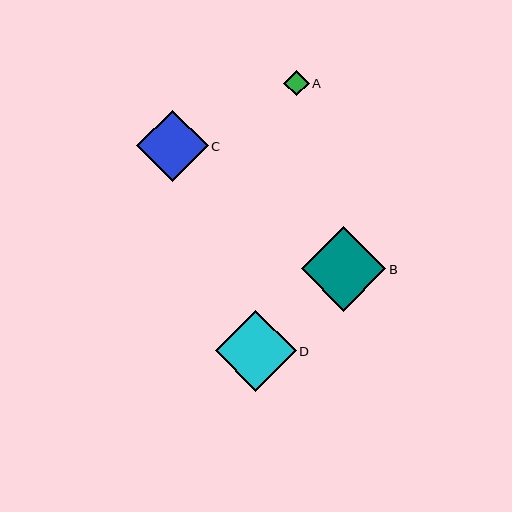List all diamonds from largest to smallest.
From largest to smallest: B, D, C, A.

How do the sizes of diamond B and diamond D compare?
Diamond B and diamond D are approximately the same size.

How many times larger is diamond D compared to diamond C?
Diamond D is approximately 1.1 times the size of diamond C.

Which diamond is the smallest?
Diamond A is the smallest with a size of approximately 26 pixels.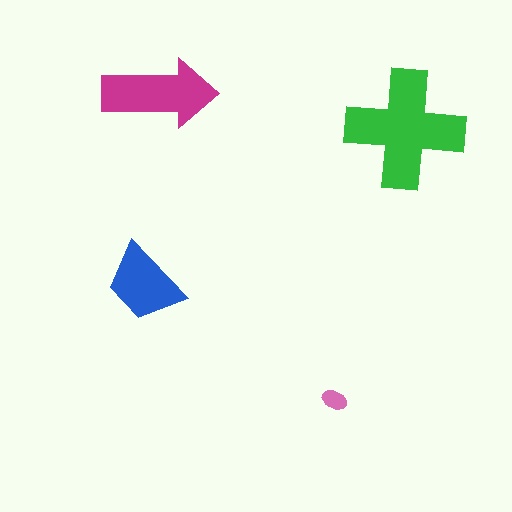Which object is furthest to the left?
The blue trapezoid is leftmost.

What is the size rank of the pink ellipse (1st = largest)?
4th.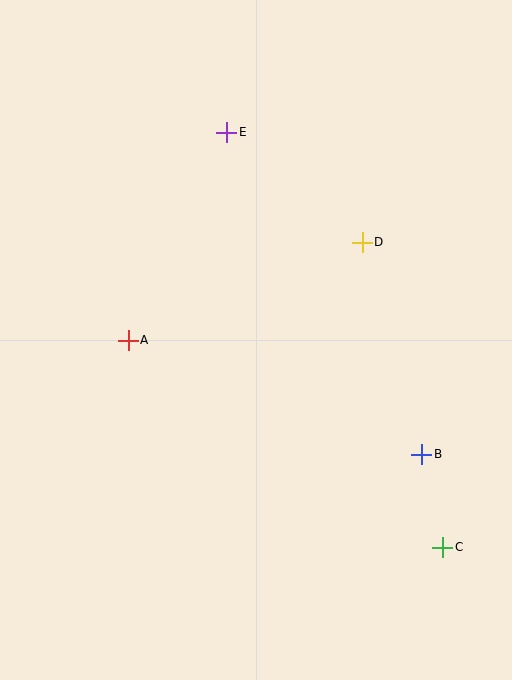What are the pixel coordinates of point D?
Point D is at (362, 242).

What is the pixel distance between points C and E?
The distance between C and E is 468 pixels.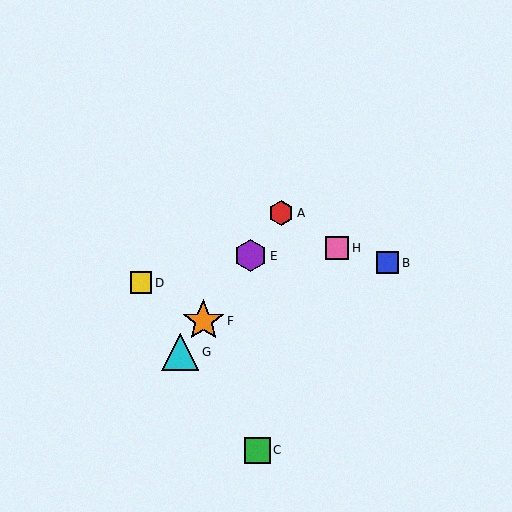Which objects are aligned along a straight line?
Objects A, E, F, G are aligned along a straight line.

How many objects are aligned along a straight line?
4 objects (A, E, F, G) are aligned along a straight line.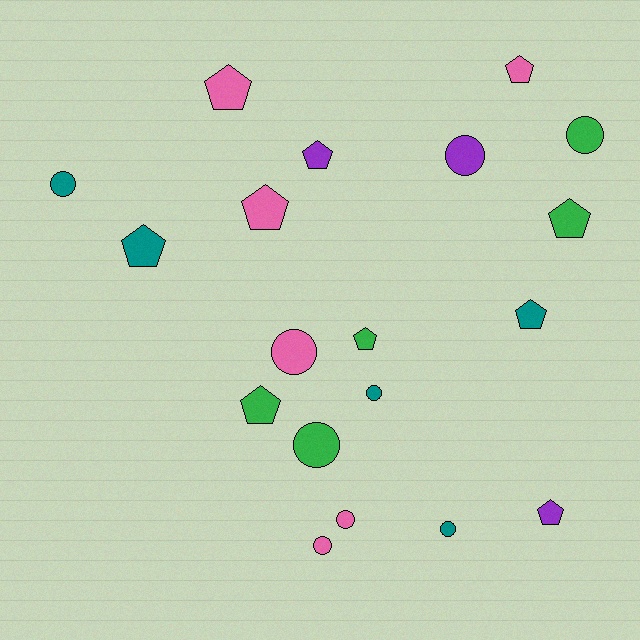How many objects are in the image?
There are 19 objects.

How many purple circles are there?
There is 1 purple circle.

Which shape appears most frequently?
Pentagon, with 10 objects.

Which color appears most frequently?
Pink, with 6 objects.